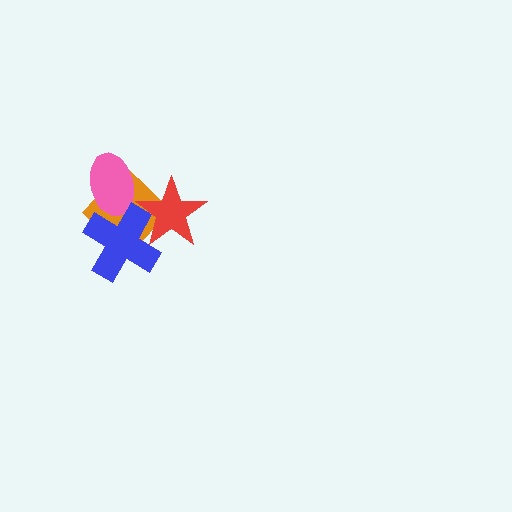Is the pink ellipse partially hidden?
Yes, it is partially covered by another shape.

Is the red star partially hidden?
Yes, it is partially covered by another shape.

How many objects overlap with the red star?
2 objects overlap with the red star.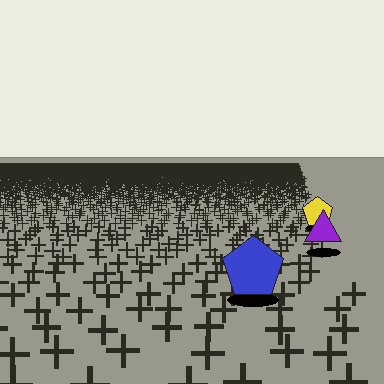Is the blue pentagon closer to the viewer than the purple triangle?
Yes. The blue pentagon is closer — you can tell from the texture gradient: the ground texture is coarser near it.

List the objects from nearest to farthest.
From nearest to farthest: the blue pentagon, the purple triangle, the yellow pentagon.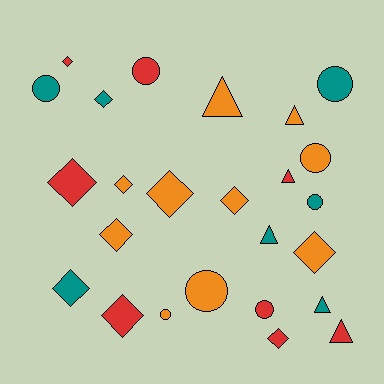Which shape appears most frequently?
Diamond, with 11 objects.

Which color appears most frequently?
Orange, with 10 objects.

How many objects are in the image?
There are 25 objects.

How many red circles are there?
There are 2 red circles.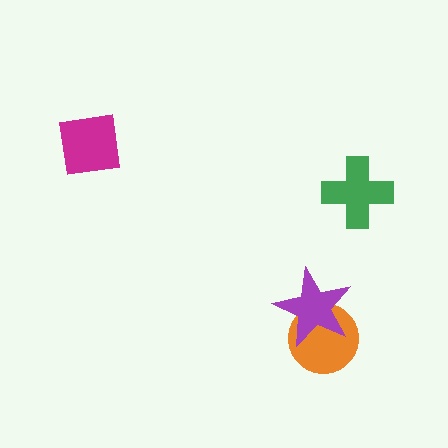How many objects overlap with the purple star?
1 object overlaps with the purple star.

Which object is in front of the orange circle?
The purple star is in front of the orange circle.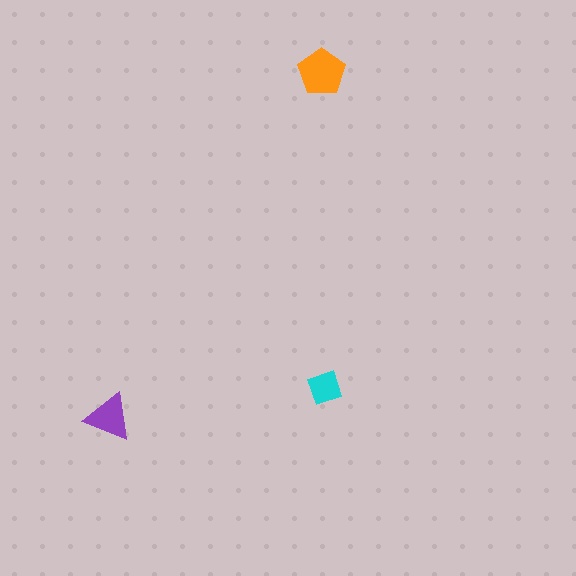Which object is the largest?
The orange pentagon.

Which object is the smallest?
The cyan diamond.